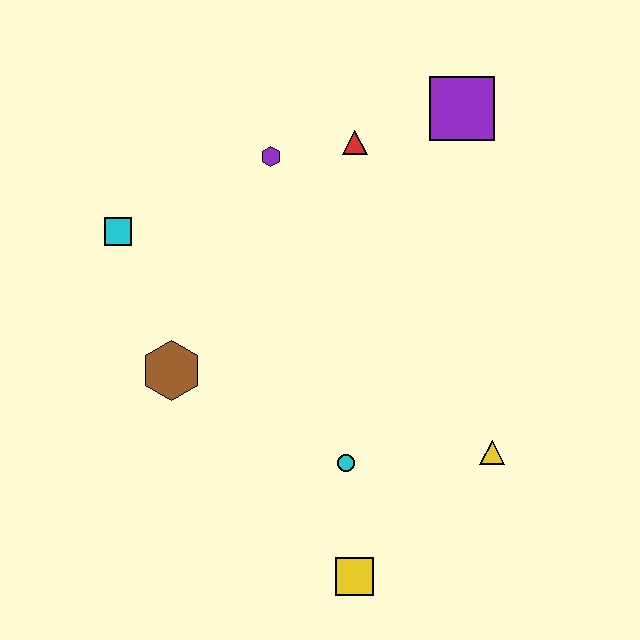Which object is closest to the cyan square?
The brown hexagon is closest to the cyan square.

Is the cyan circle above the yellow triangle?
No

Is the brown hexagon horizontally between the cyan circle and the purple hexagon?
No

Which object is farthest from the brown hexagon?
The purple square is farthest from the brown hexagon.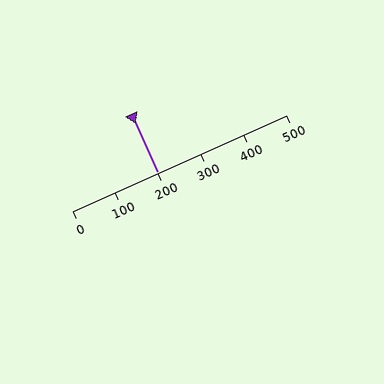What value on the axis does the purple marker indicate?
The marker indicates approximately 200.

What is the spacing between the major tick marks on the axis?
The major ticks are spaced 100 apart.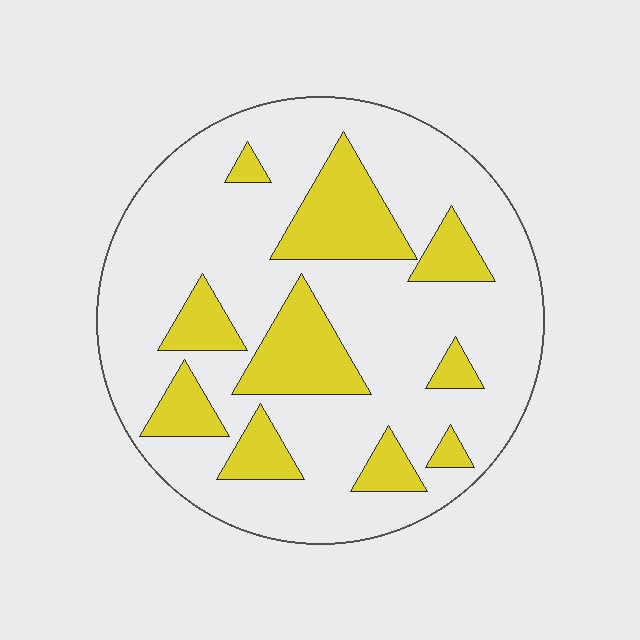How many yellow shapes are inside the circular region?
10.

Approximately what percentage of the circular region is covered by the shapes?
Approximately 25%.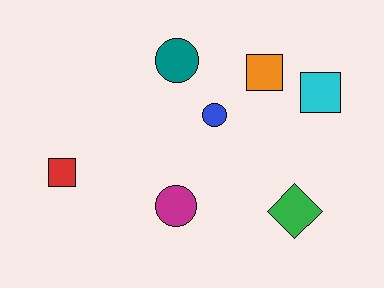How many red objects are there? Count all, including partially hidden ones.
There is 1 red object.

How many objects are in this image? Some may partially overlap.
There are 7 objects.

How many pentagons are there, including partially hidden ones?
There are no pentagons.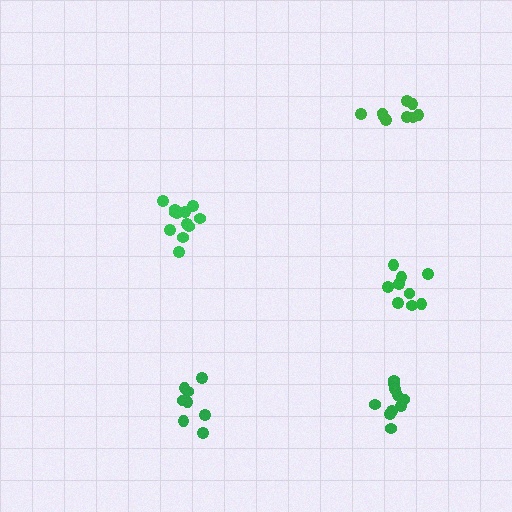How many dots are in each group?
Group 1: 10 dots, Group 2: 9 dots, Group 3: 9 dots, Group 4: 12 dots, Group 5: 8 dots (48 total).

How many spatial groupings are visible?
There are 5 spatial groupings.